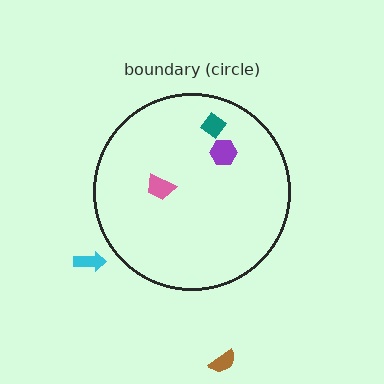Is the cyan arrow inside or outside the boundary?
Outside.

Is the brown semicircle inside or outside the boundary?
Outside.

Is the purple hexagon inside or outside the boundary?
Inside.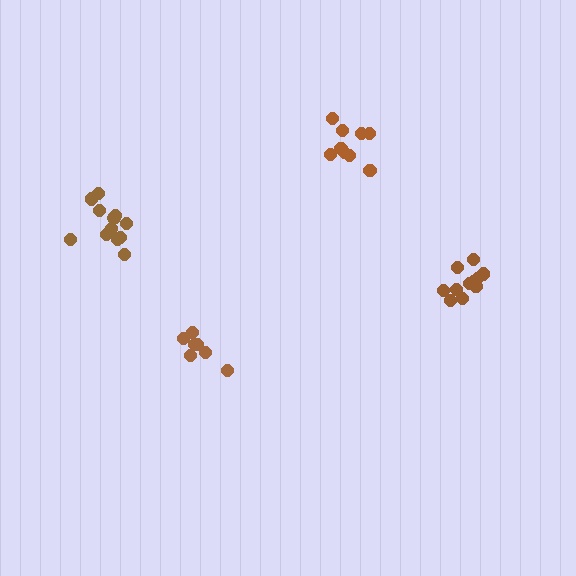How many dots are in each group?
Group 1: 7 dots, Group 2: 12 dots, Group 3: 11 dots, Group 4: 9 dots (39 total).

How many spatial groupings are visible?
There are 4 spatial groupings.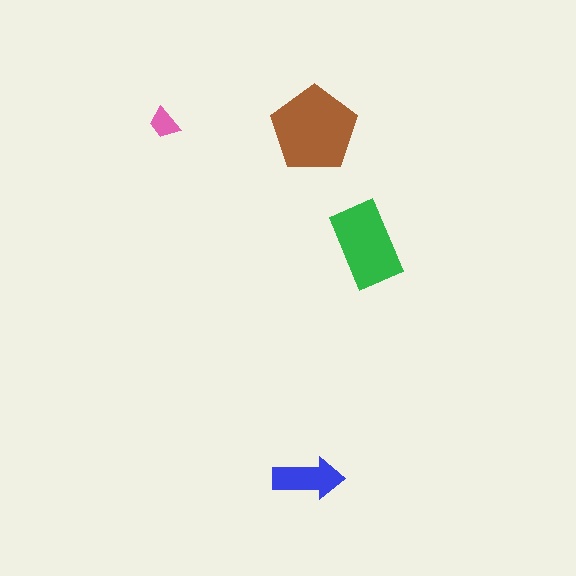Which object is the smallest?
The pink trapezoid.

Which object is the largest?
The brown pentagon.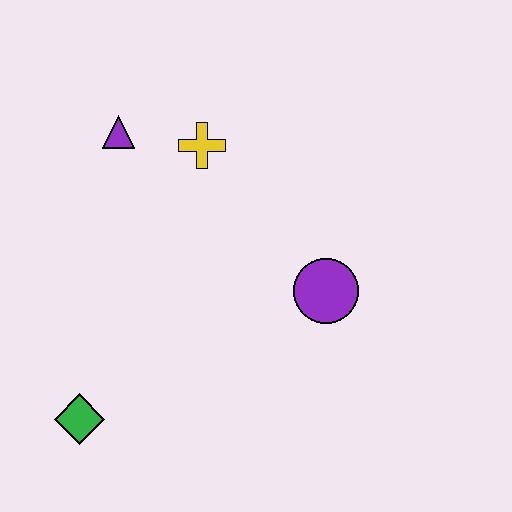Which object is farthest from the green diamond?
The yellow cross is farthest from the green diamond.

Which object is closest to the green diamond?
The purple circle is closest to the green diamond.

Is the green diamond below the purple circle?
Yes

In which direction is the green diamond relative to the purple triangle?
The green diamond is below the purple triangle.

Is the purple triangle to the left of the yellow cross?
Yes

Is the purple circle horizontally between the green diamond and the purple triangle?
No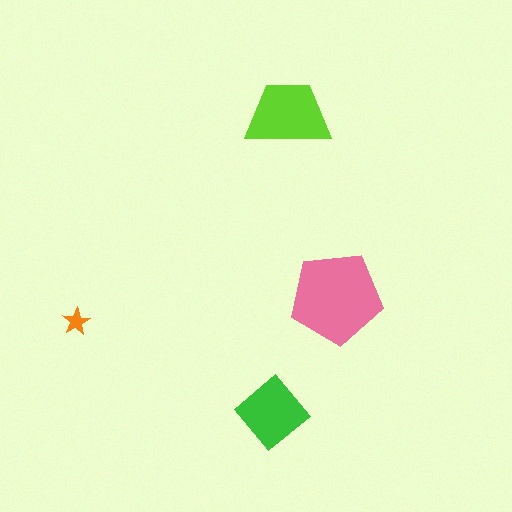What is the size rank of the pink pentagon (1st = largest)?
1st.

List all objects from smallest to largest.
The orange star, the green diamond, the lime trapezoid, the pink pentagon.